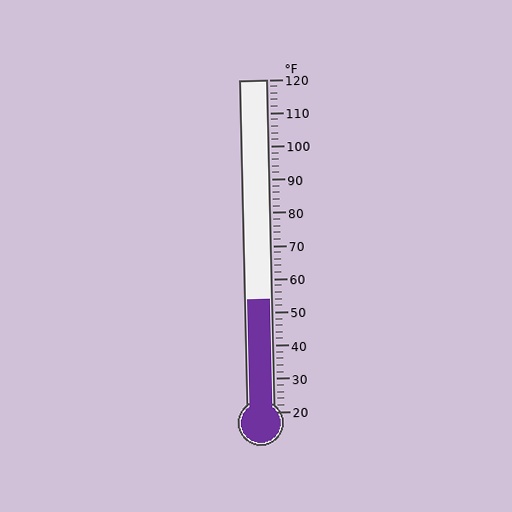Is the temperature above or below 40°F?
The temperature is above 40°F.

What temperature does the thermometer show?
The thermometer shows approximately 54°F.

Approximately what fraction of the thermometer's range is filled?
The thermometer is filled to approximately 35% of its range.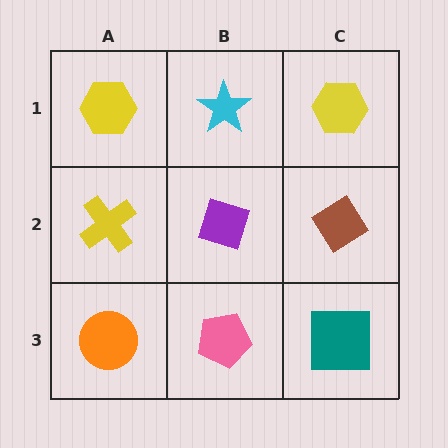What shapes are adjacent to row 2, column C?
A yellow hexagon (row 1, column C), a teal square (row 3, column C), a purple diamond (row 2, column B).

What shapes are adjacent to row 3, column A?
A yellow cross (row 2, column A), a pink pentagon (row 3, column B).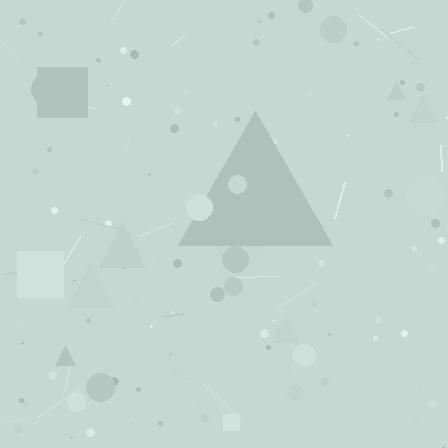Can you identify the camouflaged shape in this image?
The camouflaged shape is a triangle.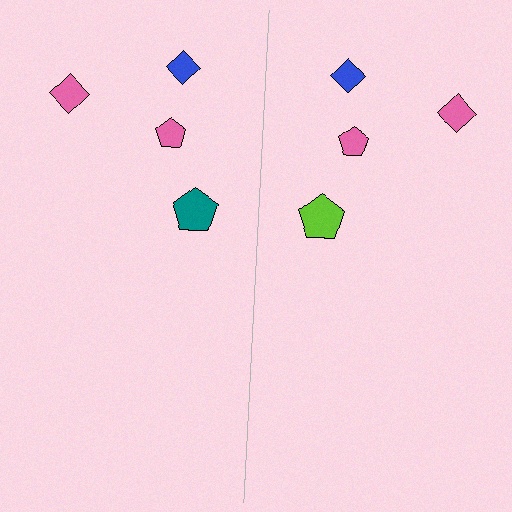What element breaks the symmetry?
The lime pentagon on the right side breaks the symmetry — its mirror counterpart is teal.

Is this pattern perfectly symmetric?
No, the pattern is not perfectly symmetric. The lime pentagon on the right side breaks the symmetry — its mirror counterpart is teal.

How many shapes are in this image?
There are 8 shapes in this image.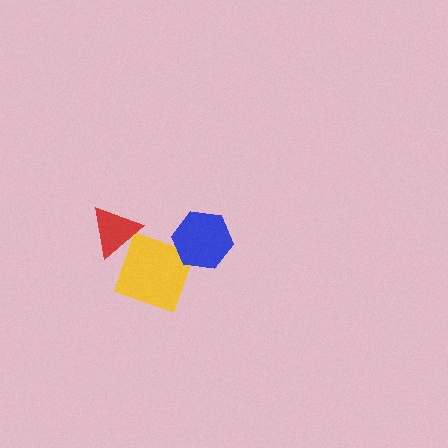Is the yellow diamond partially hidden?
Yes, it is partially covered by another shape.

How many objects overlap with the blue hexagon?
1 object overlaps with the blue hexagon.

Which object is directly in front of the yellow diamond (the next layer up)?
The red triangle is directly in front of the yellow diamond.